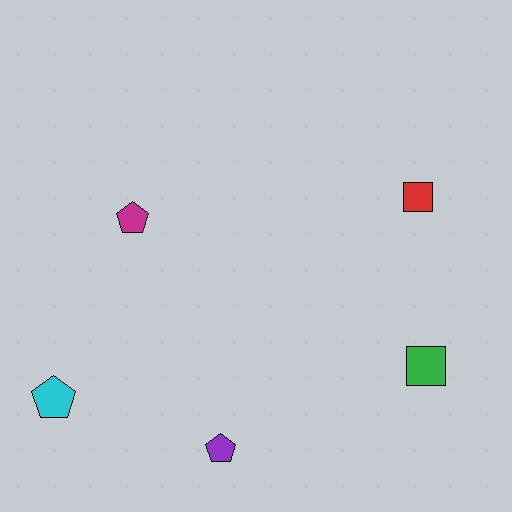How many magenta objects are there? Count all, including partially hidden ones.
There is 1 magenta object.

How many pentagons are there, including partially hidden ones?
There are 3 pentagons.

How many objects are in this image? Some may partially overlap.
There are 5 objects.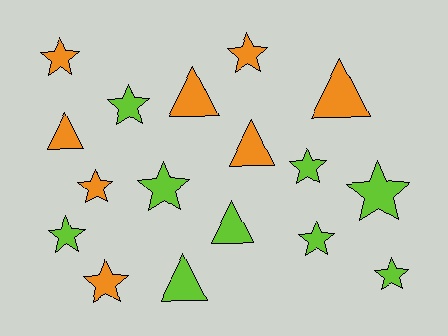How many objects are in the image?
There are 17 objects.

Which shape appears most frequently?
Star, with 11 objects.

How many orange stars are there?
There are 4 orange stars.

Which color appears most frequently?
Lime, with 9 objects.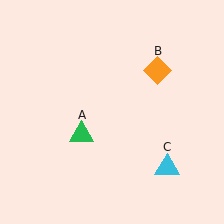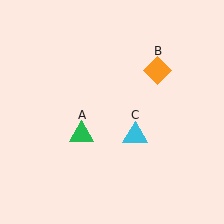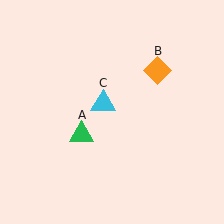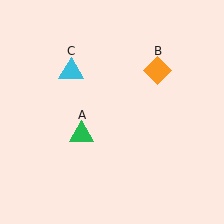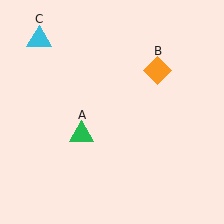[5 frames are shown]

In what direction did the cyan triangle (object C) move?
The cyan triangle (object C) moved up and to the left.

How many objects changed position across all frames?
1 object changed position: cyan triangle (object C).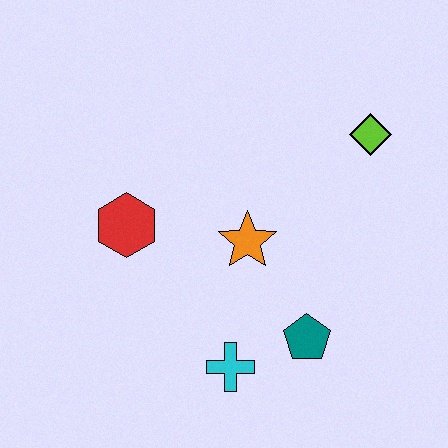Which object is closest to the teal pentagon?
The cyan cross is closest to the teal pentagon.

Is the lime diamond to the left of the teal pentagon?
No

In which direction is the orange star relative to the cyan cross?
The orange star is above the cyan cross.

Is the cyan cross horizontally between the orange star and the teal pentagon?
No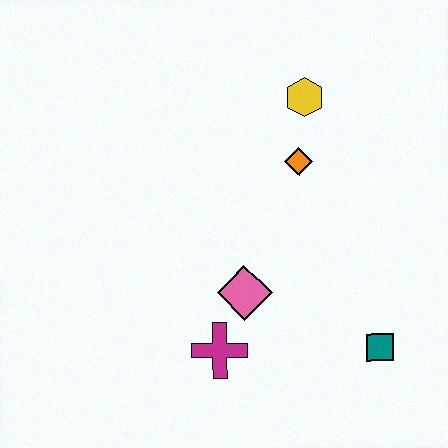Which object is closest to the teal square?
The pink diamond is closest to the teal square.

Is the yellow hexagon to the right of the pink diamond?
Yes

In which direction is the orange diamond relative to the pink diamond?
The orange diamond is above the pink diamond.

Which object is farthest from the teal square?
The yellow hexagon is farthest from the teal square.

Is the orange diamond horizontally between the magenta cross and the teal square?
Yes